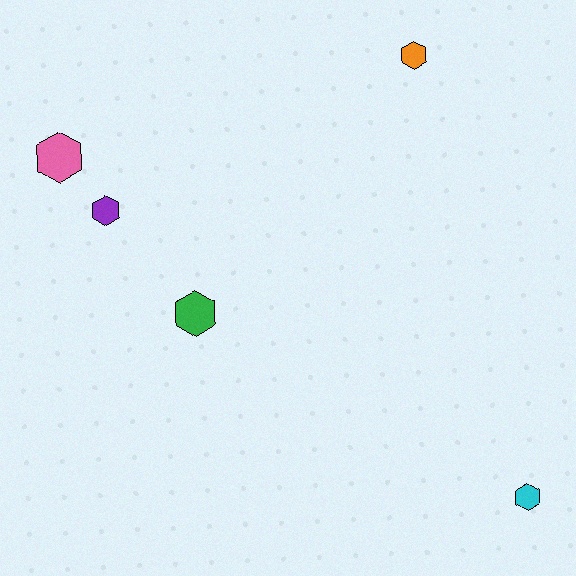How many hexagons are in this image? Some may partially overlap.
There are 5 hexagons.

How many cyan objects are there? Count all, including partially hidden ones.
There is 1 cyan object.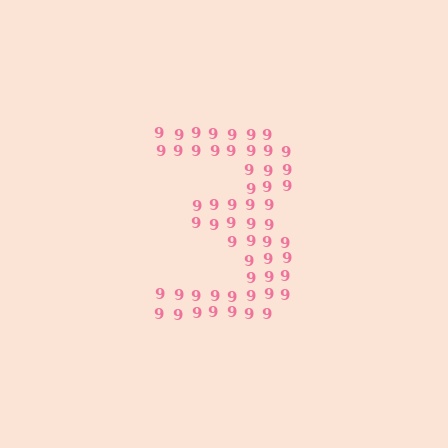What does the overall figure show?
The overall figure shows the digit 3.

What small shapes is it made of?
It is made of small digit 9's.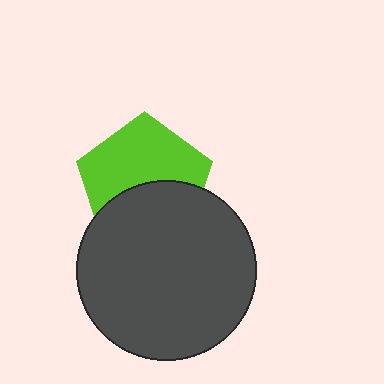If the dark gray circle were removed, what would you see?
You would see the complete lime pentagon.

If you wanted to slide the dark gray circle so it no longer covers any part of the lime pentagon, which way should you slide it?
Slide it down — that is the most direct way to separate the two shapes.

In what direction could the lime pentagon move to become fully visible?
The lime pentagon could move up. That would shift it out from behind the dark gray circle entirely.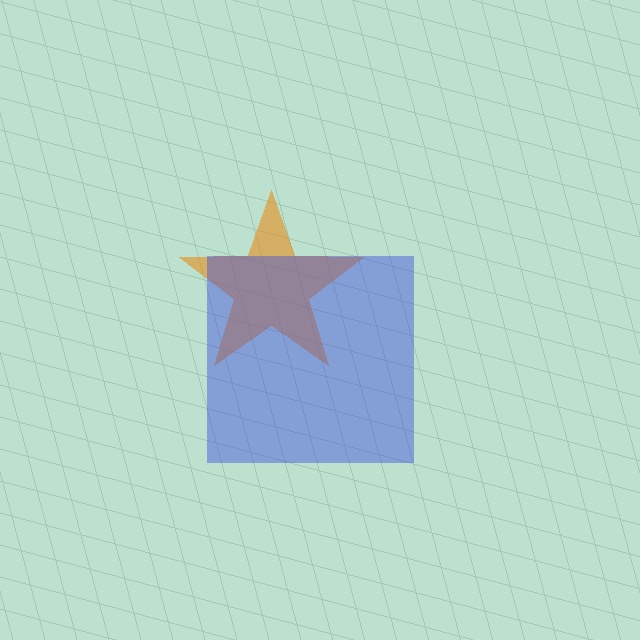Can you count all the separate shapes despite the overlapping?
Yes, there are 2 separate shapes.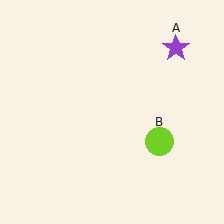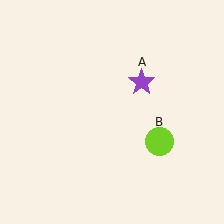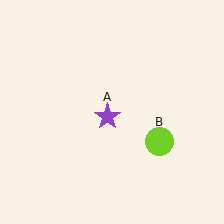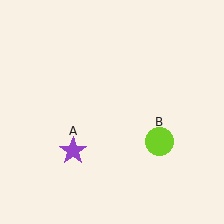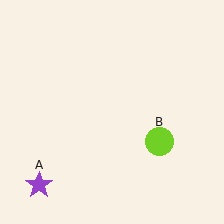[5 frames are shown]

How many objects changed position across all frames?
1 object changed position: purple star (object A).